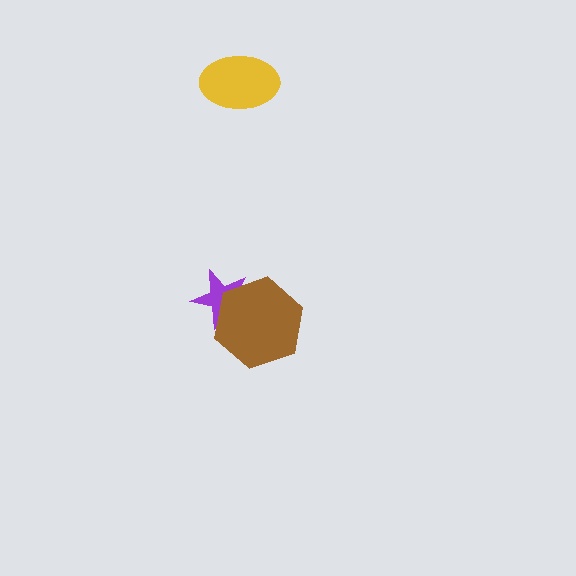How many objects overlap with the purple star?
1 object overlaps with the purple star.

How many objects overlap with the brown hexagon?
1 object overlaps with the brown hexagon.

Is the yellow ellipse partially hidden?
No, no other shape covers it.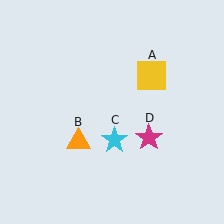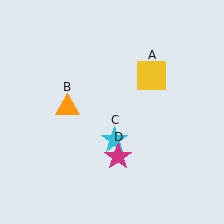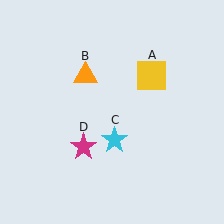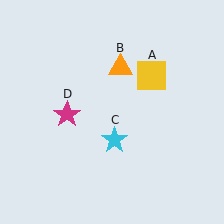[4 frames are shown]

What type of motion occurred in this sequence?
The orange triangle (object B), magenta star (object D) rotated clockwise around the center of the scene.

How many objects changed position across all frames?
2 objects changed position: orange triangle (object B), magenta star (object D).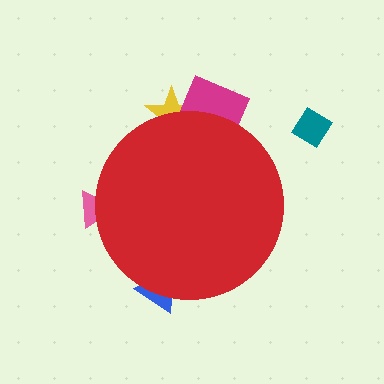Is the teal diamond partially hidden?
No, the teal diamond is fully visible.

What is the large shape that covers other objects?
A red circle.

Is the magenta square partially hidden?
Yes, the magenta square is partially hidden behind the red circle.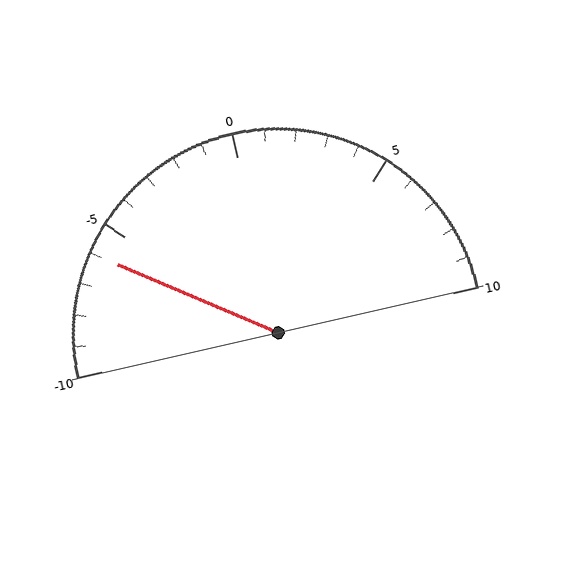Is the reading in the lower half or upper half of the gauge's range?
The reading is in the lower half of the range (-10 to 10).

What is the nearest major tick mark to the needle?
The nearest major tick mark is -5.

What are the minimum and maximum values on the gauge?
The gauge ranges from -10 to 10.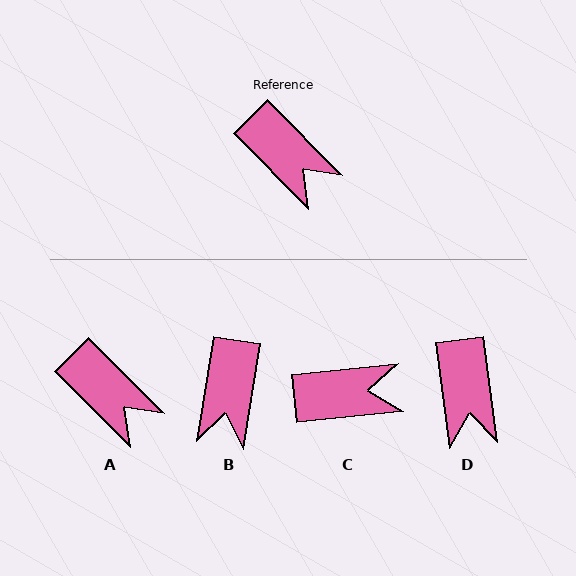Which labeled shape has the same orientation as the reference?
A.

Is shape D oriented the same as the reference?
No, it is off by about 38 degrees.